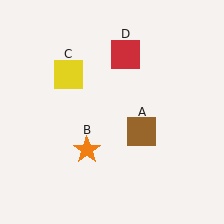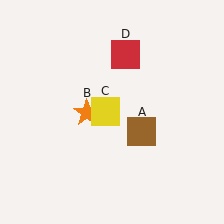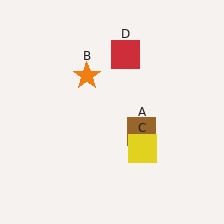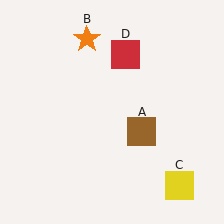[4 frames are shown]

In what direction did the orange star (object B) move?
The orange star (object B) moved up.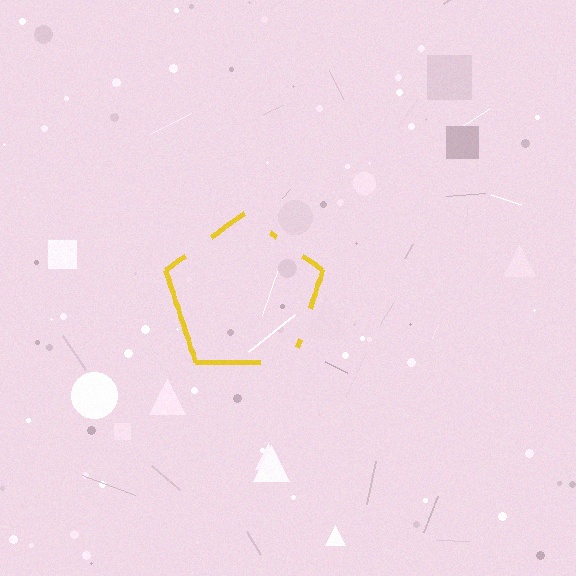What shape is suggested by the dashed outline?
The dashed outline suggests a pentagon.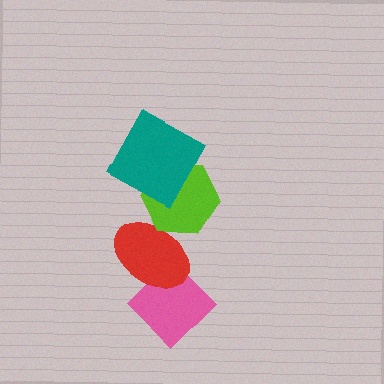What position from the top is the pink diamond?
The pink diamond is 4th from the top.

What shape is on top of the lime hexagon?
The teal square is on top of the lime hexagon.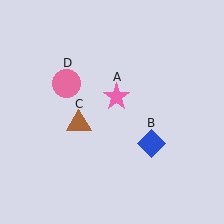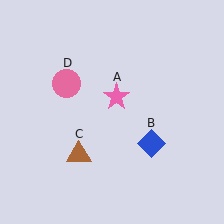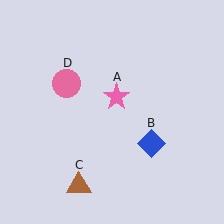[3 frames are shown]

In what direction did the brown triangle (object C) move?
The brown triangle (object C) moved down.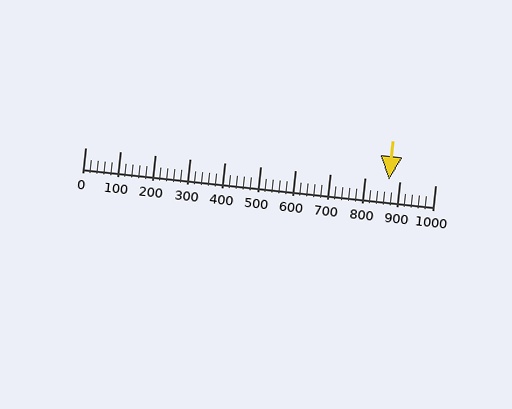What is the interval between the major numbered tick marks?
The major tick marks are spaced 100 units apart.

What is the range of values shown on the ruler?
The ruler shows values from 0 to 1000.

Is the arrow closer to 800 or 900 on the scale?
The arrow is closer to 900.